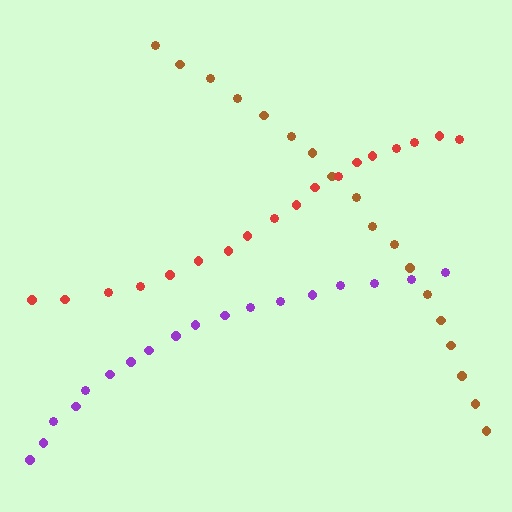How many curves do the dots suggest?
There are 3 distinct paths.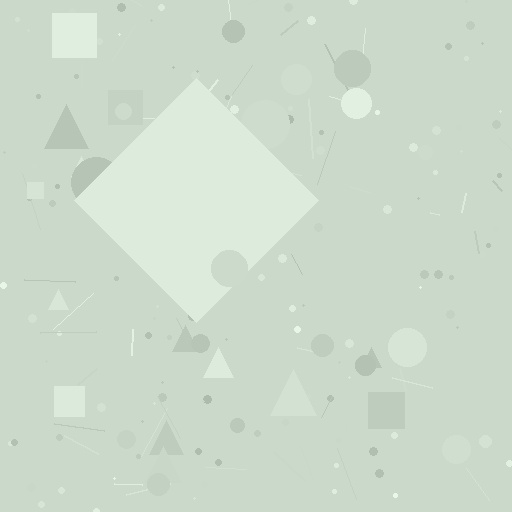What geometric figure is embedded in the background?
A diamond is embedded in the background.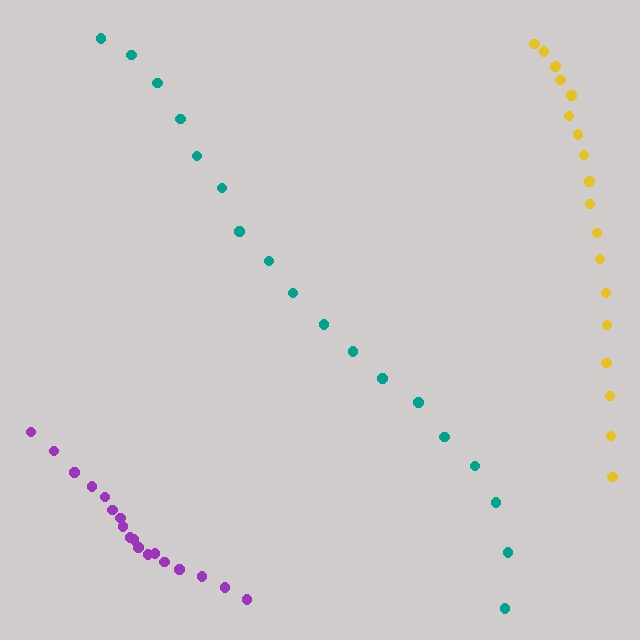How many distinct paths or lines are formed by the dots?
There are 3 distinct paths.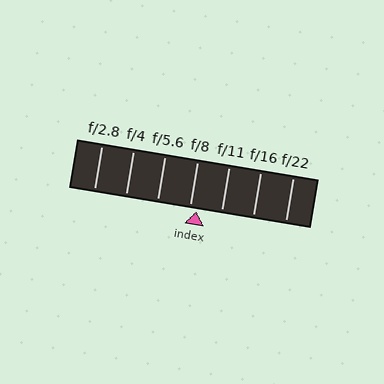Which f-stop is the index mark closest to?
The index mark is closest to f/8.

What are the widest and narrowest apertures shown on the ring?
The widest aperture shown is f/2.8 and the narrowest is f/22.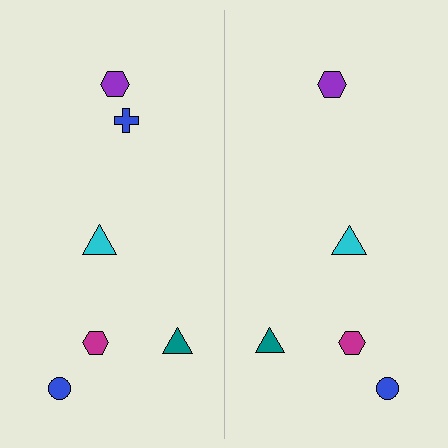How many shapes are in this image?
There are 11 shapes in this image.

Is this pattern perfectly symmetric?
No, the pattern is not perfectly symmetric. A blue cross is missing from the right side.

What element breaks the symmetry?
A blue cross is missing from the right side.